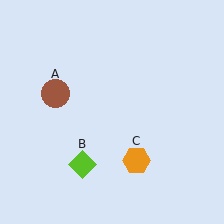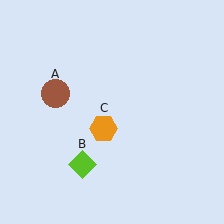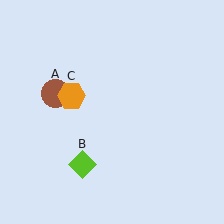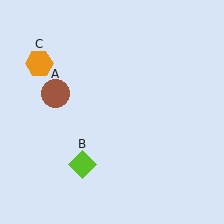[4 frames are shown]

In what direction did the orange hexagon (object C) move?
The orange hexagon (object C) moved up and to the left.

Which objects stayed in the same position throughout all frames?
Brown circle (object A) and lime diamond (object B) remained stationary.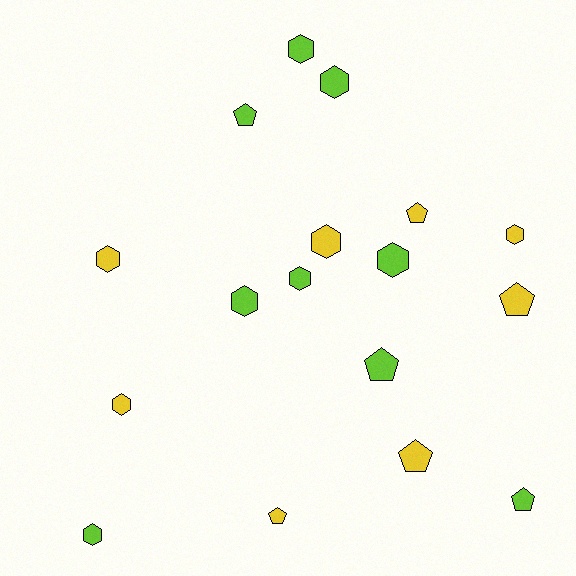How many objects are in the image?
There are 17 objects.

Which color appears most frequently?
Lime, with 9 objects.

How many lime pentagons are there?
There are 3 lime pentagons.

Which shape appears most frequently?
Hexagon, with 10 objects.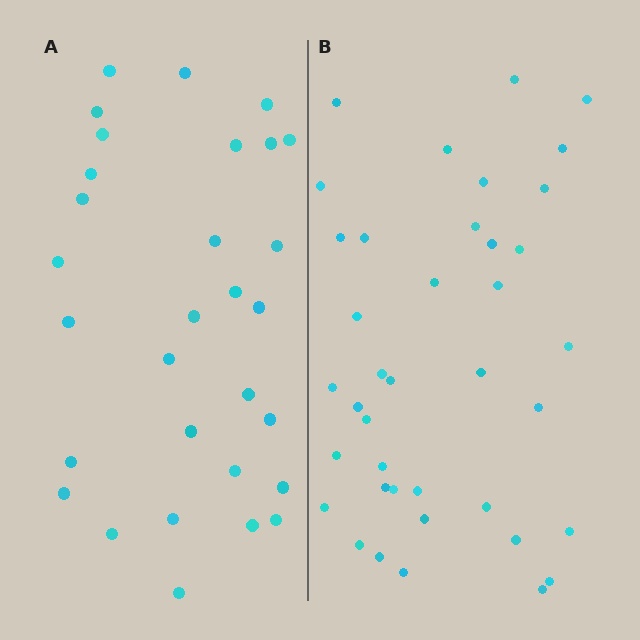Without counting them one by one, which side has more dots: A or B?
Region B (the right region) has more dots.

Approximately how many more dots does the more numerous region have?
Region B has roughly 8 or so more dots than region A.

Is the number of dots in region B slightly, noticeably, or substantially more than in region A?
Region B has noticeably more, but not dramatically so. The ratio is roughly 1.3 to 1.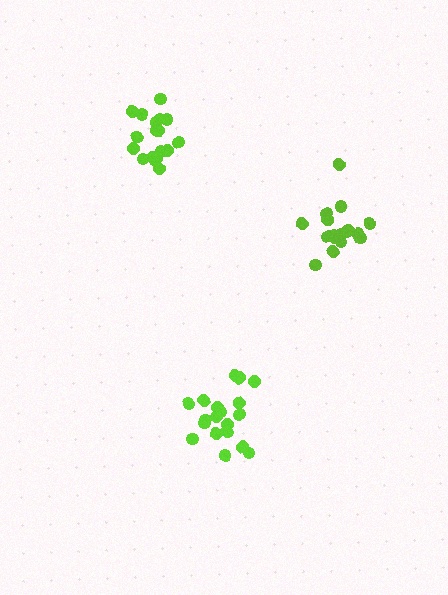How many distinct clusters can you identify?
There are 3 distinct clusters.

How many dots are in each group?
Group 1: 18 dots, Group 2: 21 dots, Group 3: 18 dots (57 total).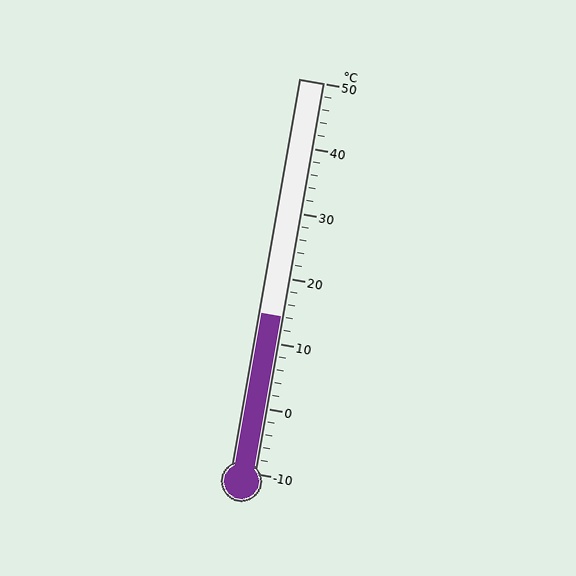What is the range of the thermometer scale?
The thermometer scale ranges from -10°C to 50°C.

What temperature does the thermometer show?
The thermometer shows approximately 14°C.